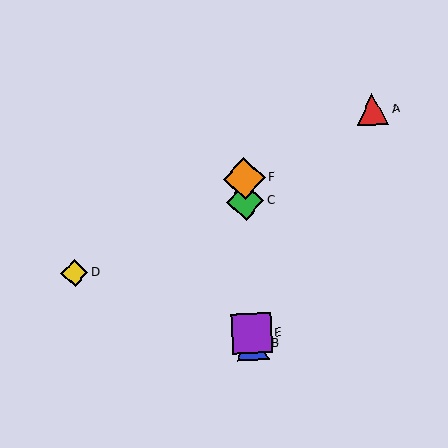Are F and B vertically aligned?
Yes, both are at x≈244.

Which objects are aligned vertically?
Objects B, C, E, F are aligned vertically.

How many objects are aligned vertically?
4 objects (B, C, E, F) are aligned vertically.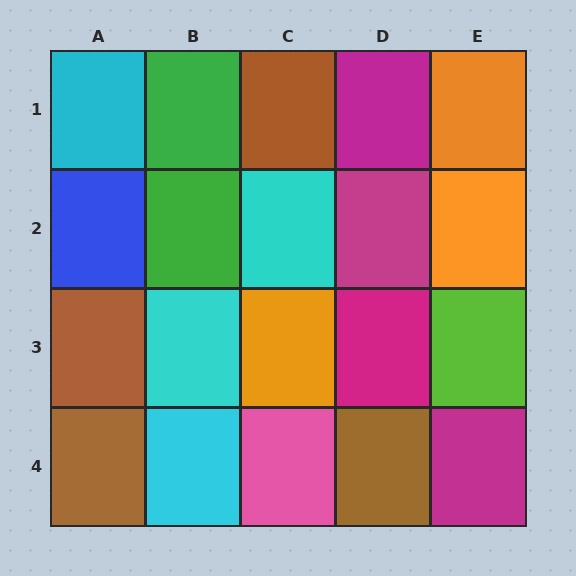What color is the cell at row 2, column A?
Blue.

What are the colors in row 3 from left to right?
Brown, cyan, orange, magenta, lime.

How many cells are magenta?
4 cells are magenta.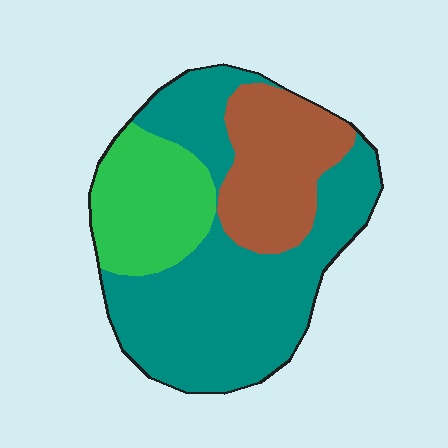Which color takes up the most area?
Teal, at roughly 55%.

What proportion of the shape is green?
Green takes up about one fifth (1/5) of the shape.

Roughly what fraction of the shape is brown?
Brown covers 23% of the shape.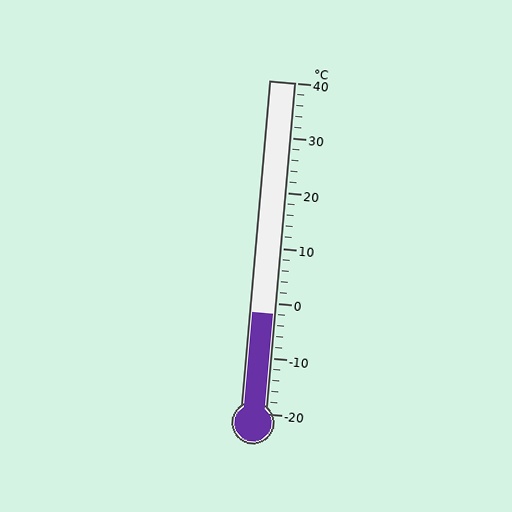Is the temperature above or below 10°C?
The temperature is below 10°C.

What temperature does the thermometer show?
The thermometer shows approximately -2°C.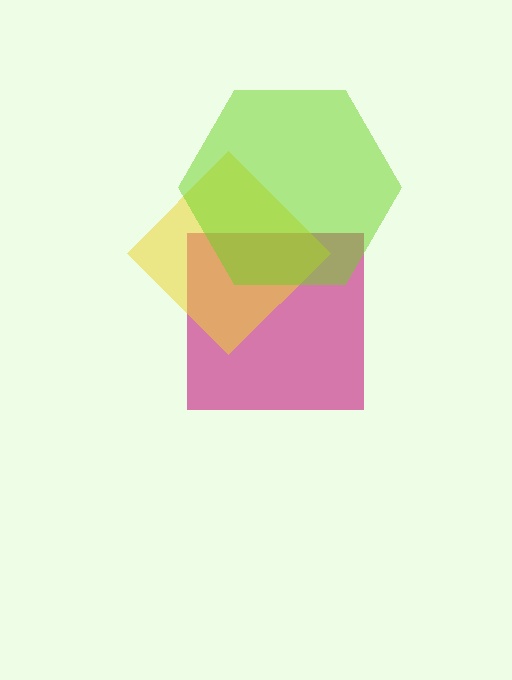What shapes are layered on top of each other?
The layered shapes are: a magenta square, a yellow diamond, a lime hexagon.